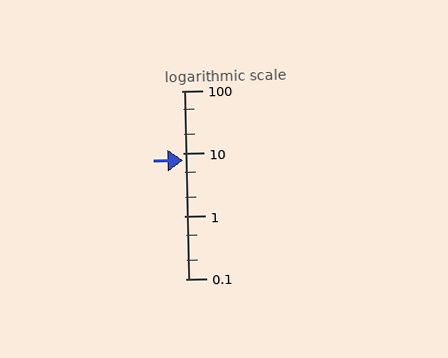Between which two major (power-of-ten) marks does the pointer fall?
The pointer is between 1 and 10.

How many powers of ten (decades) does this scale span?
The scale spans 3 decades, from 0.1 to 100.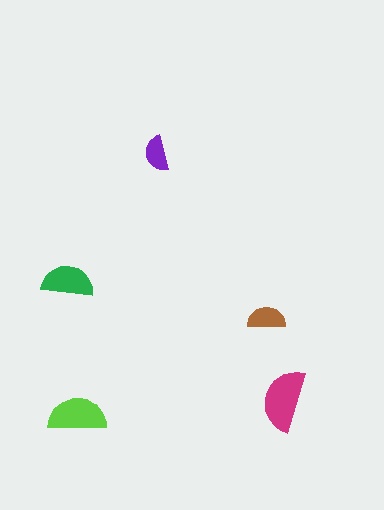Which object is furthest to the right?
The magenta semicircle is rightmost.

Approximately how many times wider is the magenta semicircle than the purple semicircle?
About 1.5 times wider.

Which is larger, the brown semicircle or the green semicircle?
The green one.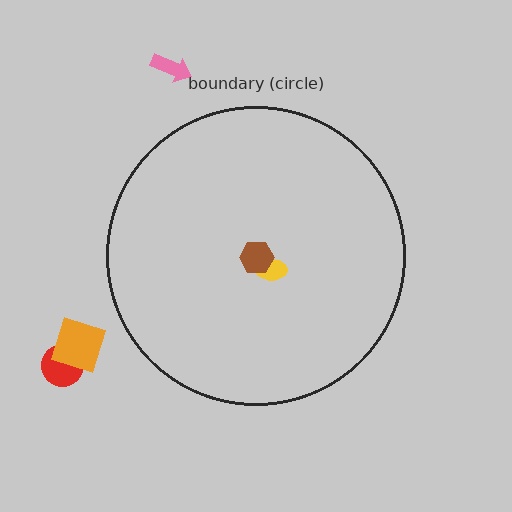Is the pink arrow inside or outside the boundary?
Outside.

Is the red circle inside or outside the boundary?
Outside.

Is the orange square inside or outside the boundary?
Outside.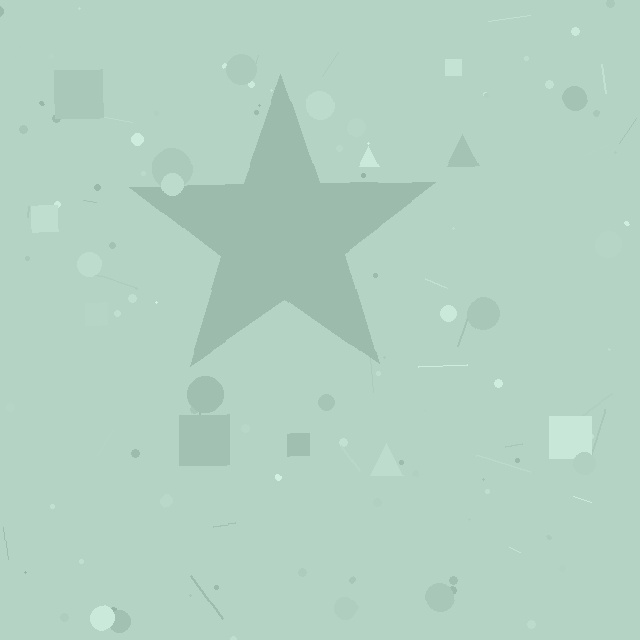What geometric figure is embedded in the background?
A star is embedded in the background.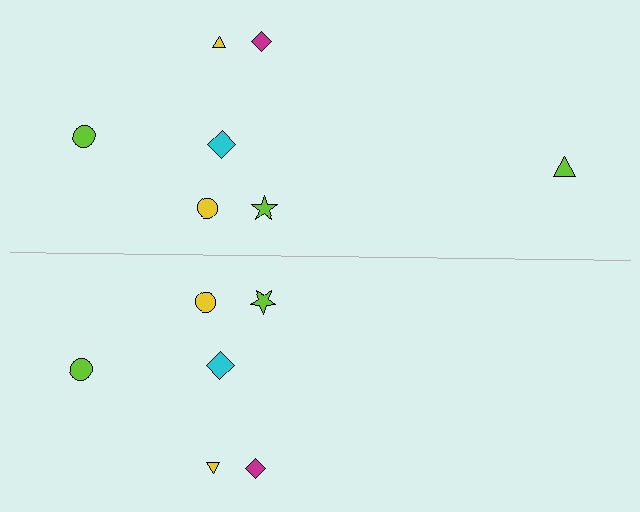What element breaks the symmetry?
A lime triangle is missing from the bottom side.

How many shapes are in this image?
There are 13 shapes in this image.